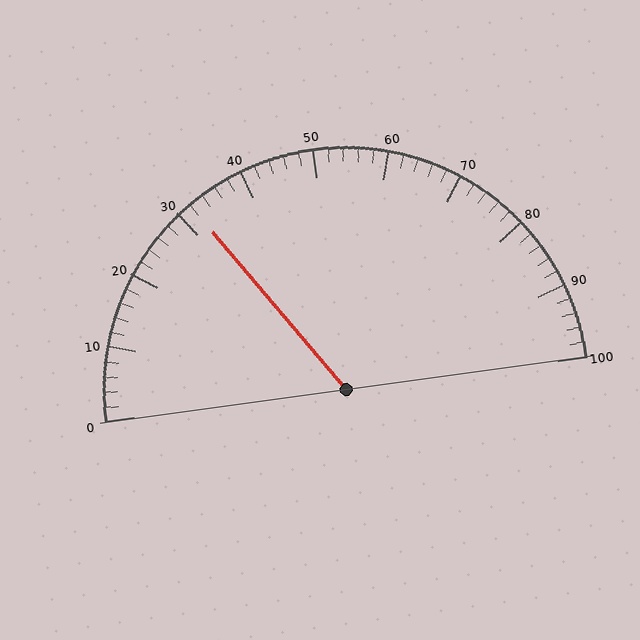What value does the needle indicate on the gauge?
The needle indicates approximately 32.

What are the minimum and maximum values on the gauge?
The gauge ranges from 0 to 100.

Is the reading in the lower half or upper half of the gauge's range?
The reading is in the lower half of the range (0 to 100).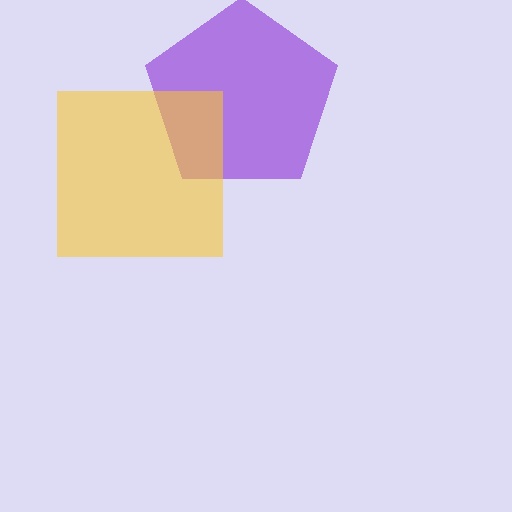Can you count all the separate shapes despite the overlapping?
Yes, there are 2 separate shapes.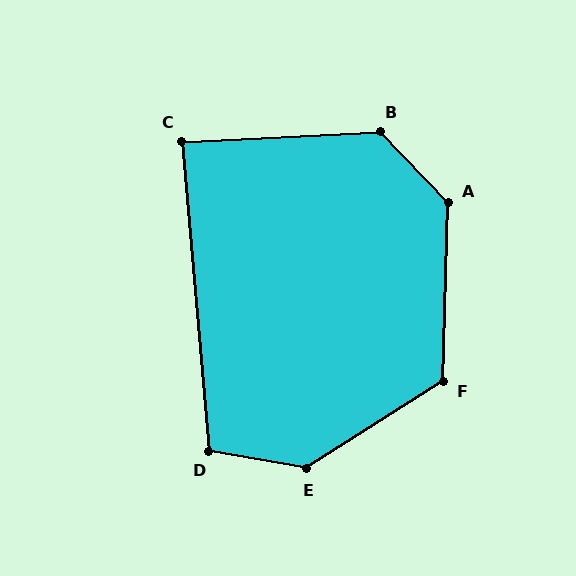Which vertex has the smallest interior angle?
C, at approximately 88 degrees.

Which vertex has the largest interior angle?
E, at approximately 138 degrees.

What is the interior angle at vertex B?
Approximately 131 degrees (obtuse).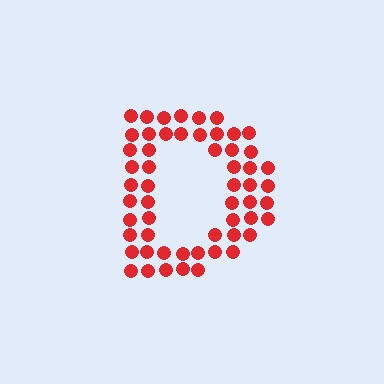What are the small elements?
The small elements are circles.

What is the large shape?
The large shape is the letter D.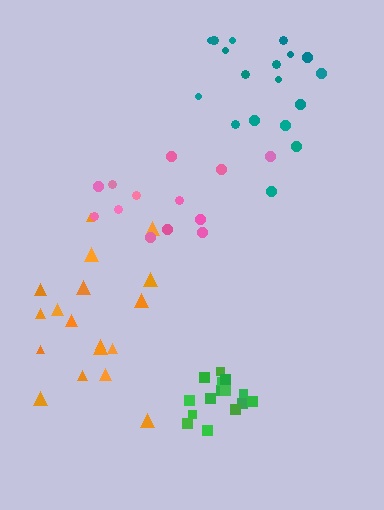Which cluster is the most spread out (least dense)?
Orange.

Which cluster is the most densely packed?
Green.